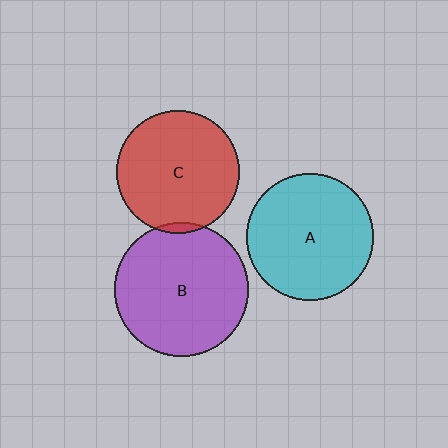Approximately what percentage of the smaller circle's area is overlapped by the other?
Approximately 5%.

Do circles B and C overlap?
Yes.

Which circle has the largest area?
Circle B (purple).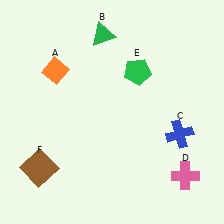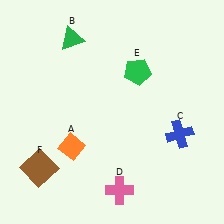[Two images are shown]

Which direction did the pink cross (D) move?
The pink cross (D) moved left.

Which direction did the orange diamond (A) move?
The orange diamond (A) moved down.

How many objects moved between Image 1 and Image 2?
3 objects moved between the two images.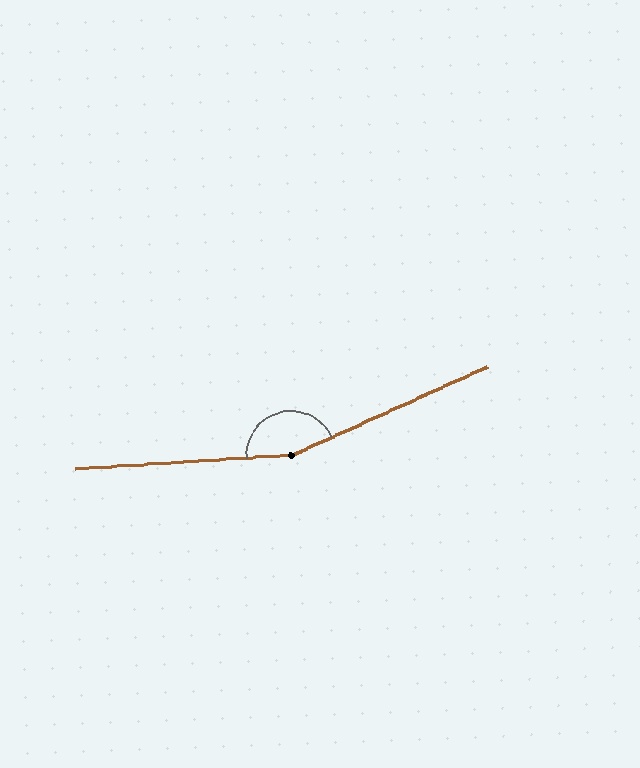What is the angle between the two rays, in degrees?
Approximately 159 degrees.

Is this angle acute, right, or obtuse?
It is obtuse.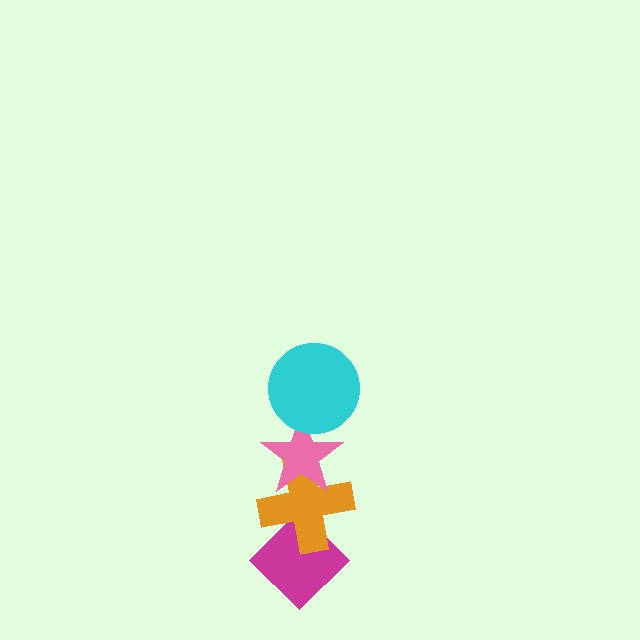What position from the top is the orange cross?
The orange cross is 3rd from the top.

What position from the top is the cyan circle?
The cyan circle is 1st from the top.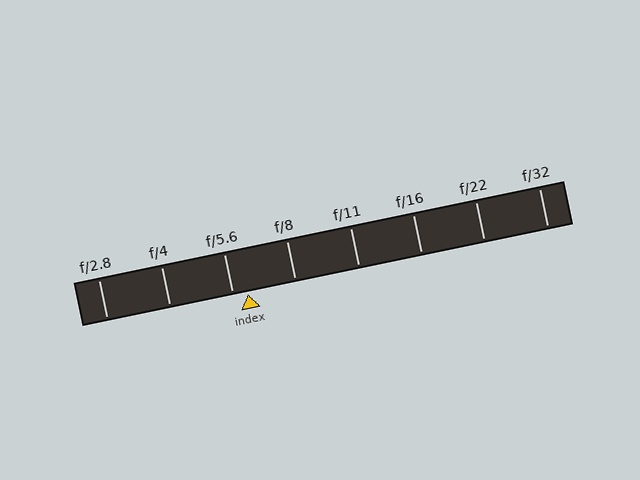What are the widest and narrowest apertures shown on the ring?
The widest aperture shown is f/2.8 and the narrowest is f/32.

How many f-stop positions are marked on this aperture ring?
There are 8 f-stop positions marked.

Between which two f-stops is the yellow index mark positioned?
The index mark is between f/5.6 and f/8.